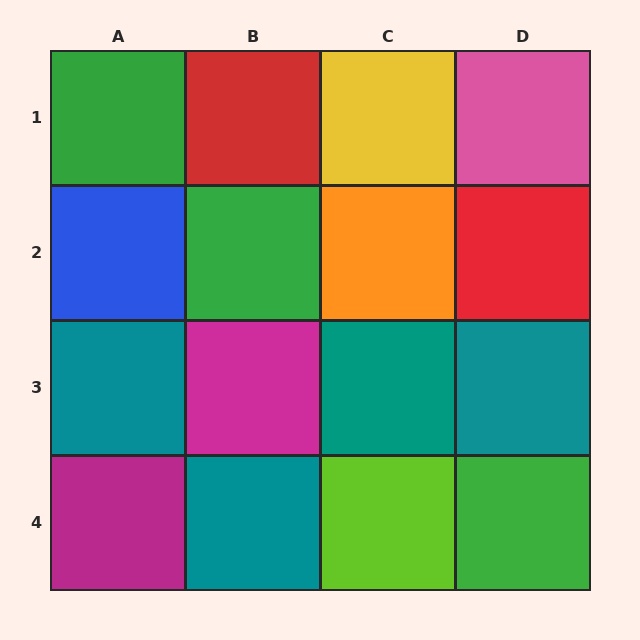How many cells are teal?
4 cells are teal.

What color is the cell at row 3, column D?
Teal.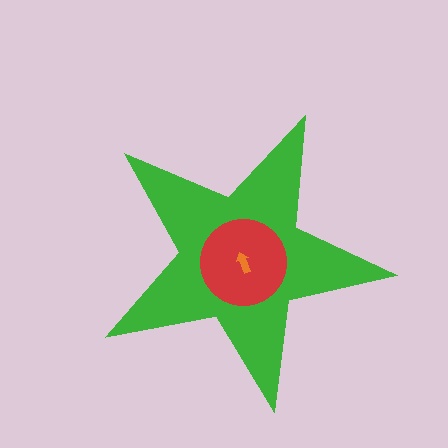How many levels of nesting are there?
3.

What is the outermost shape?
The green star.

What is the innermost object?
The orange arrow.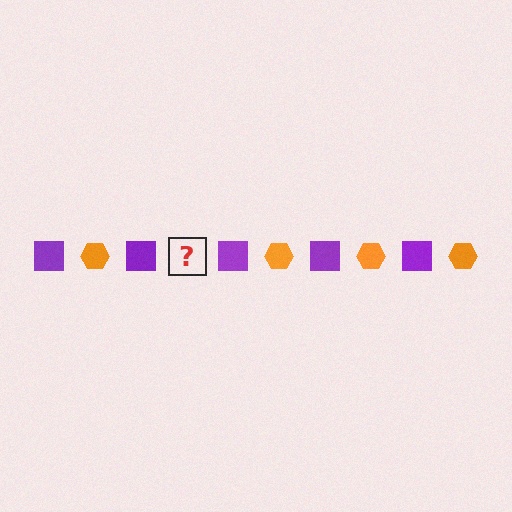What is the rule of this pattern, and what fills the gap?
The rule is that the pattern alternates between purple square and orange hexagon. The gap should be filled with an orange hexagon.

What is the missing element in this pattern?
The missing element is an orange hexagon.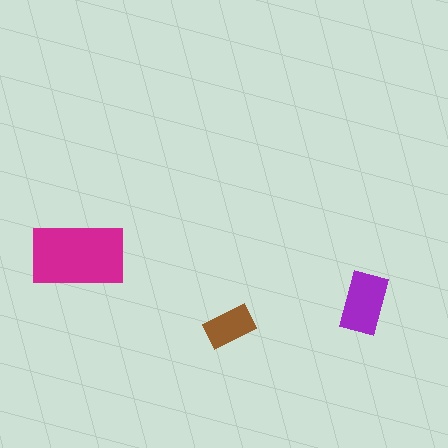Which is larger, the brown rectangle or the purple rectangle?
The purple one.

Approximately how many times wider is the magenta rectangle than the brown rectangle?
About 2 times wider.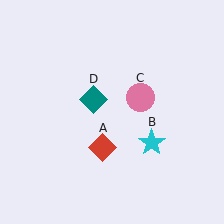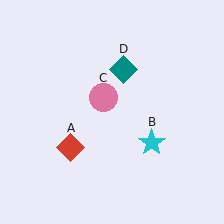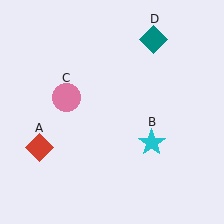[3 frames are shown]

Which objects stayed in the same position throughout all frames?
Cyan star (object B) remained stationary.